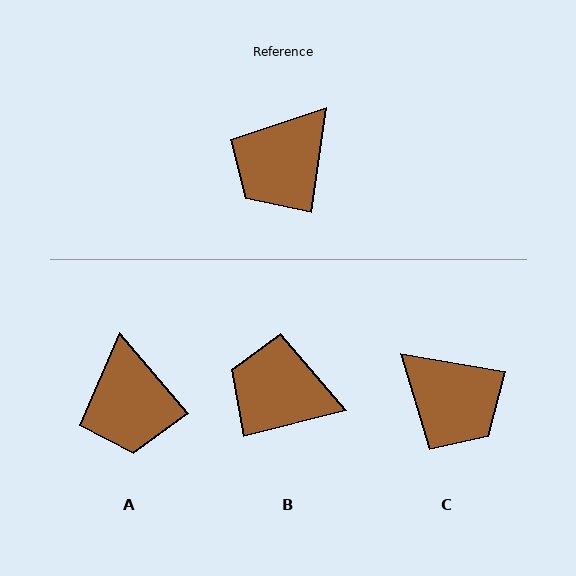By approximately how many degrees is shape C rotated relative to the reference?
Approximately 88 degrees counter-clockwise.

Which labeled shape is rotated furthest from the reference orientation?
C, about 88 degrees away.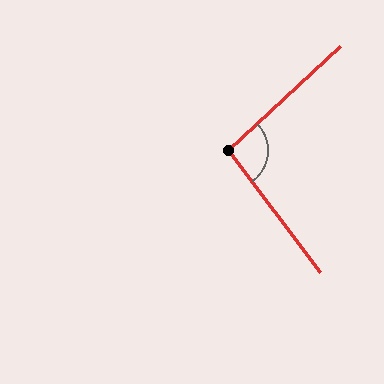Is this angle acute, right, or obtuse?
It is obtuse.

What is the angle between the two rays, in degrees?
Approximately 96 degrees.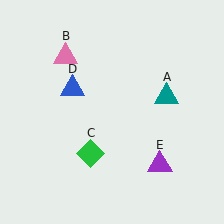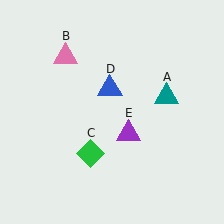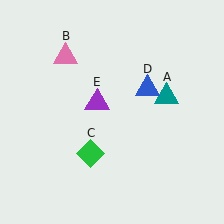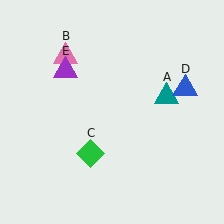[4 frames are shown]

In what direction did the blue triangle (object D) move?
The blue triangle (object D) moved right.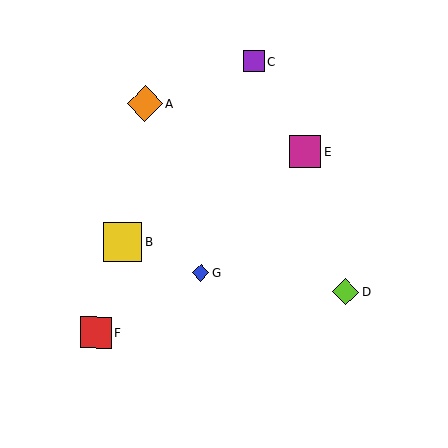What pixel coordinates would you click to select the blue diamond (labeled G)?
Click at (201, 273) to select the blue diamond G.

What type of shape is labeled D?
Shape D is a lime diamond.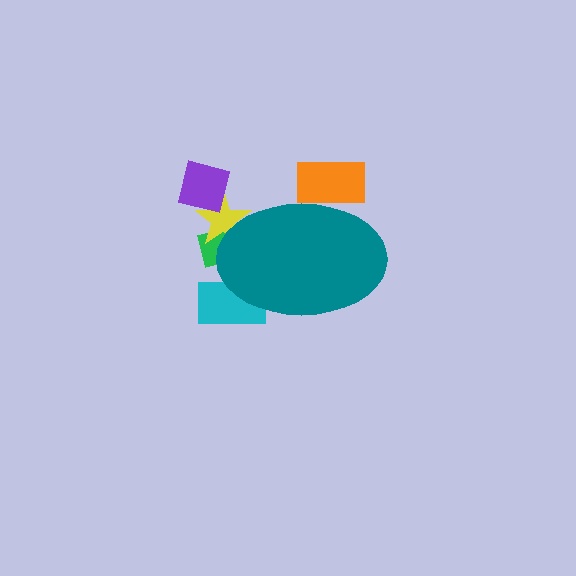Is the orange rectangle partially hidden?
Yes, the orange rectangle is partially hidden behind the teal ellipse.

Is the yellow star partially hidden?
Yes, the yellow star is partially hidden behind the teal ellipse.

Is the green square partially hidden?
Yes, the green square is partially hidden behind the teal ellipse.